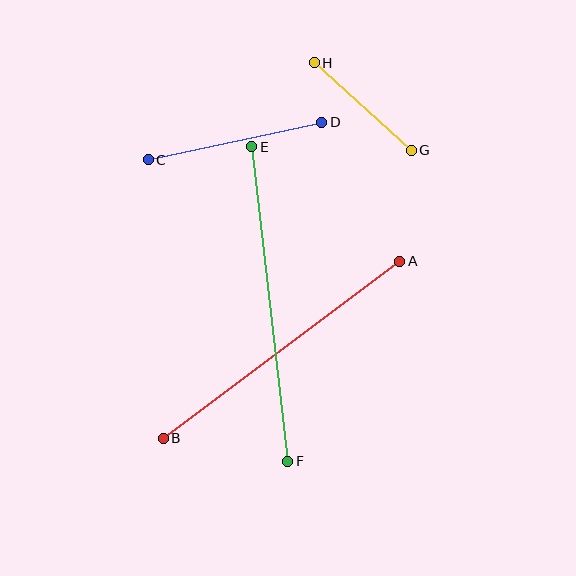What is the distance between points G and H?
The distance is approximately 131 pixels.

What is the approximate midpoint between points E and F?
The midpoint is at approximately (270, 304) pixels.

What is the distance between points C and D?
The distance is approximately 178 pixels.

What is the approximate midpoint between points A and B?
The midpoint is at approximately (281, 350) pixels.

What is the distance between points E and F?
The distance is approximately 316 pixels.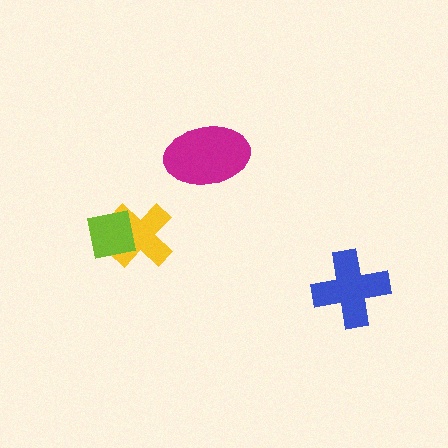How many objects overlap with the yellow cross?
1 object overlaps with the yellow cross.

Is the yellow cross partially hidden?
Yes, it is partially covered by another shape.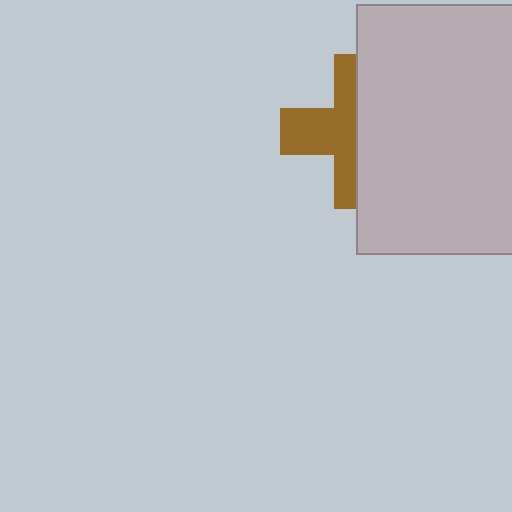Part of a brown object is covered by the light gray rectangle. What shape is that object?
It is a cross.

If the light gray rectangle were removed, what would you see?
You would see the complete brown cross.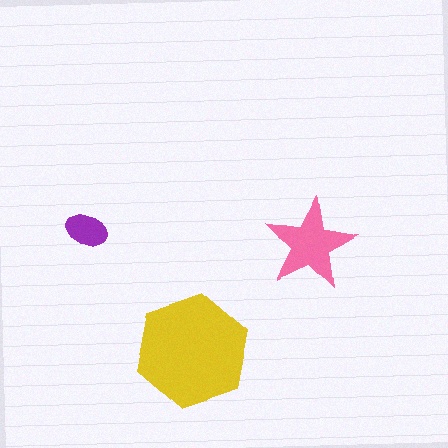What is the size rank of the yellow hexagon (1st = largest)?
1st.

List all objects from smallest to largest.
The purple ellipse, the pink star, the yellow hexagon.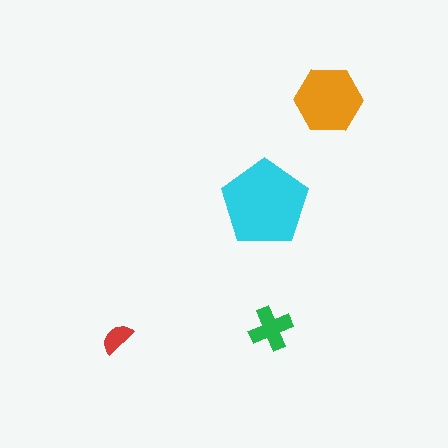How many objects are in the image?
There are 4 objects in the image.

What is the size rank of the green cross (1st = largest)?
3rd.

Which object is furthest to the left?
The red semicircle is leftmost.